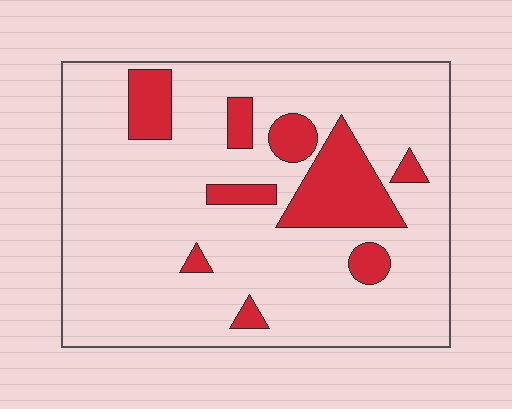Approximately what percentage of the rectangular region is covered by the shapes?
Approximately 15%.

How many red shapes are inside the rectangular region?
9.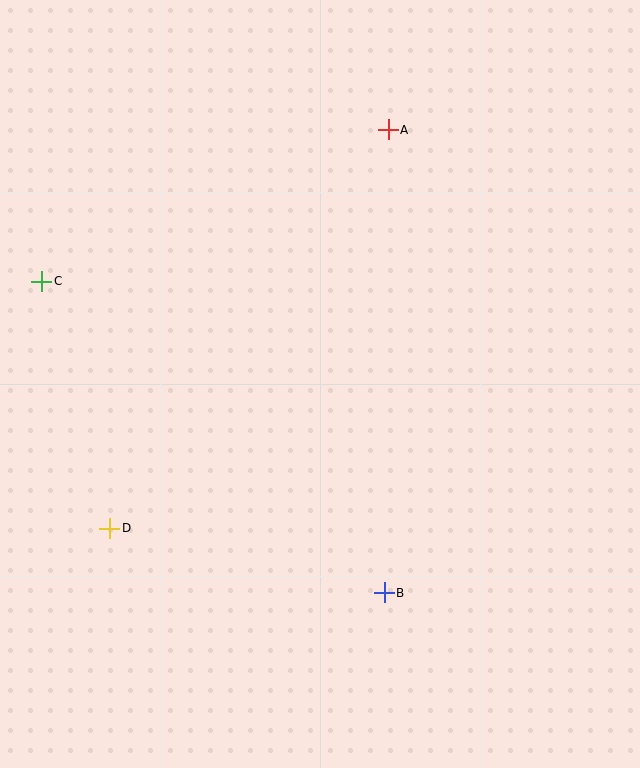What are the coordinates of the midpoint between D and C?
The midpoint between D and C is at (76, 405).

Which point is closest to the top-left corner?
Point C is closest to the top-left corner.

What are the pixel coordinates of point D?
Point D is at (110, 528).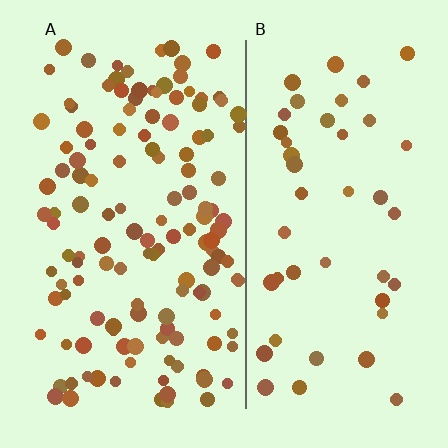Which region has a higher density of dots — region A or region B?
A (the left).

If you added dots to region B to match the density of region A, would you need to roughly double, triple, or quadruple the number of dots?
Approximately triple.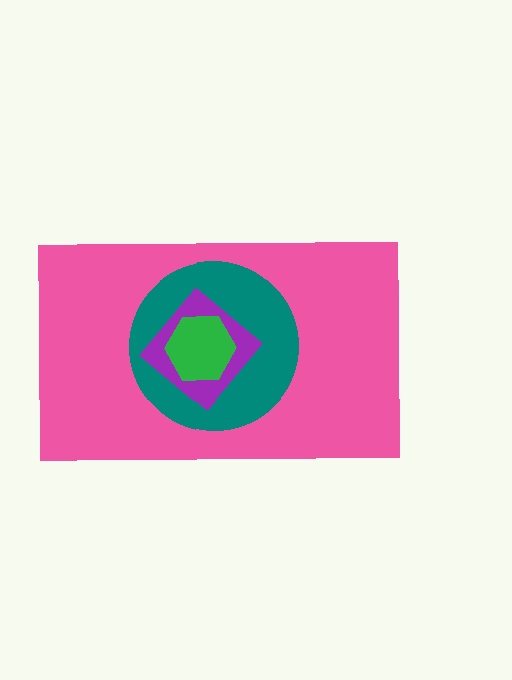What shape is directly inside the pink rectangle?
The teal circle.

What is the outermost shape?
The pink rectangle.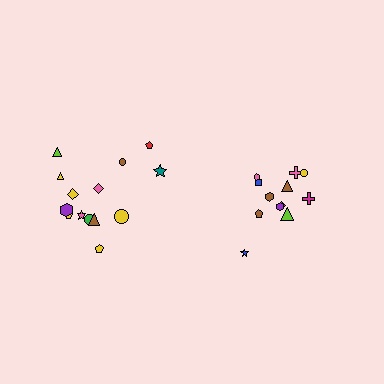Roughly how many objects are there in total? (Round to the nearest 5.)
Roughly 25 objects in total.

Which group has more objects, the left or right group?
The left group.